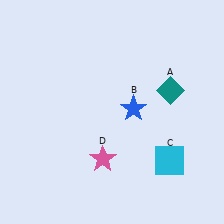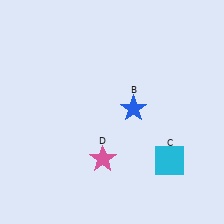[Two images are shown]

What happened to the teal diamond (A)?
The teal diamond (A) was removed in Image 2. It was in the top-right area of Image 1.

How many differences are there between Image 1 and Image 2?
There is 1 difference between the two images.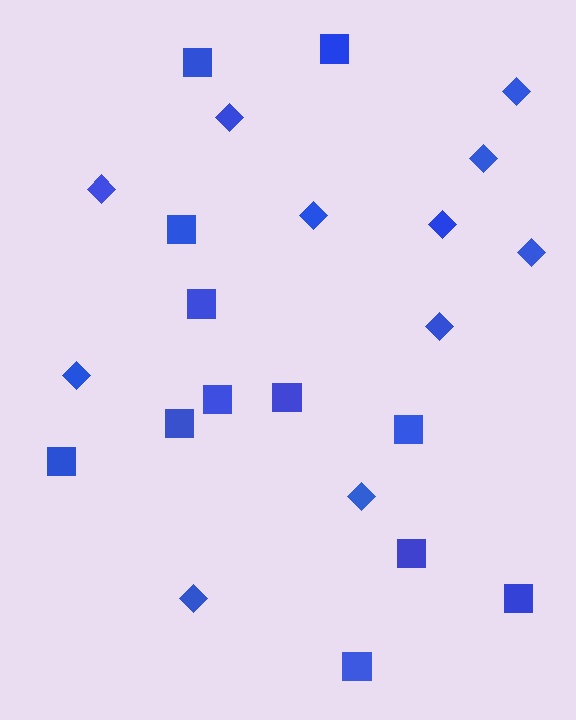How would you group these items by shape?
There are 2 groups: one group of diamonds (11) and one group of squares (12).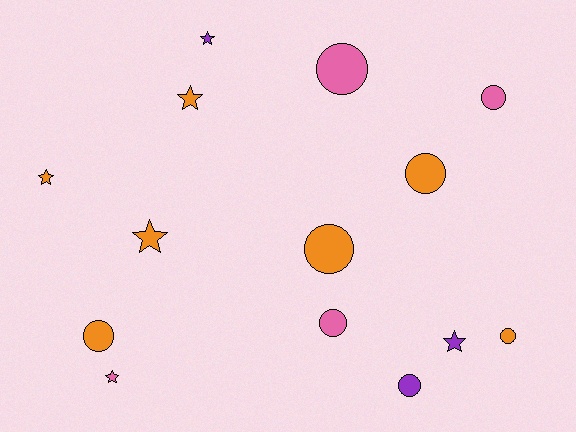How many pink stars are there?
There is 1 pink star.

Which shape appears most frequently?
Circle, with 8 objects.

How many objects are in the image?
There are 14 objects.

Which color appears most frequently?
Orange, with 7 objects.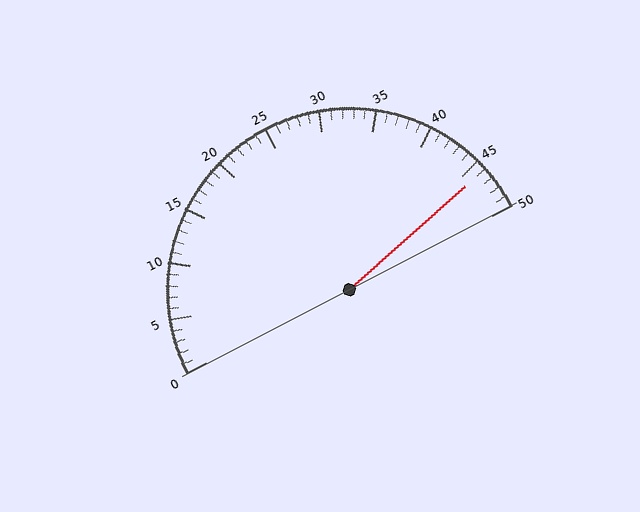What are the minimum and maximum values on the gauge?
The gauge ranges from 0 to 50.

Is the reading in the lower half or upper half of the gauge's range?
The reading is in the upper half of the range (0 to 50).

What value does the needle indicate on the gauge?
The needle indicates approximately 46.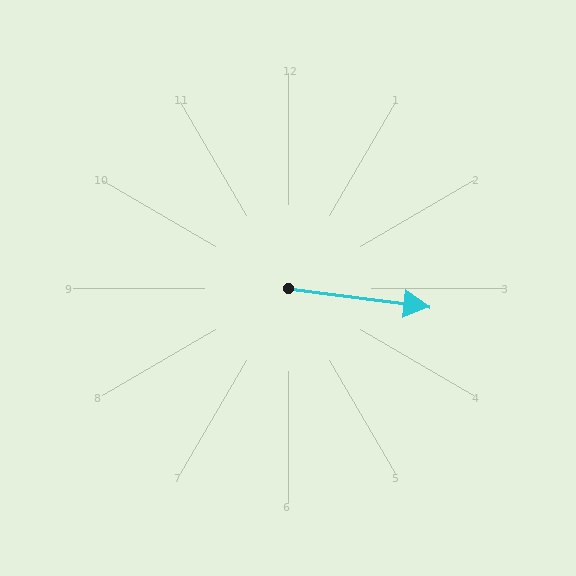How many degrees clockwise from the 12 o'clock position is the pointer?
Approximately 97 degrees.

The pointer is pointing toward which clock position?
Roughly 3 o'clock.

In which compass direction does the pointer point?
East.